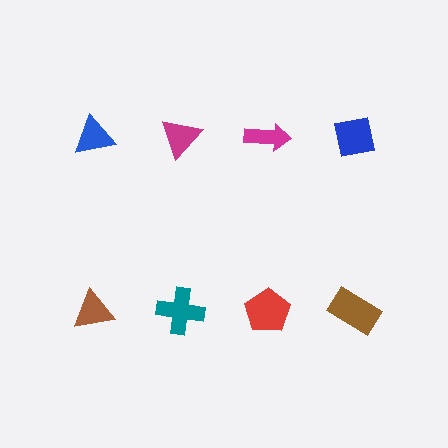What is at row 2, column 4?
A brown rectangle.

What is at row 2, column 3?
A red pentagon.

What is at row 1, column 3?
A magenta arrow.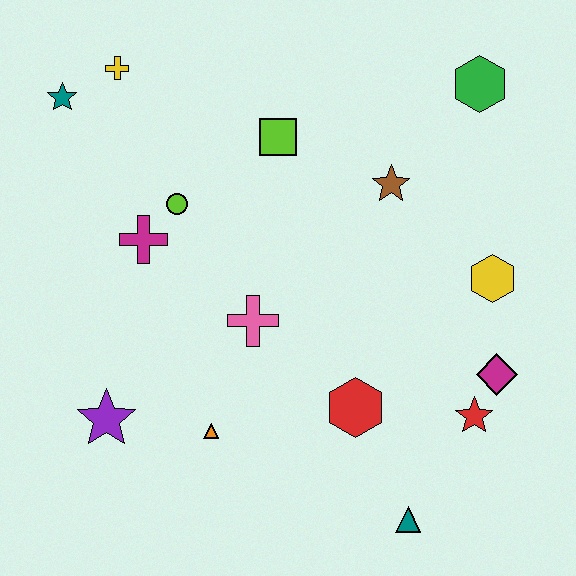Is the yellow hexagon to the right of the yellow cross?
Yes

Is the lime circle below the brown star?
Yes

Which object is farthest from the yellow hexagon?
The teal star is farthest from the yellow hexagon.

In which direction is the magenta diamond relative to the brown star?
The magenta diamond is below the brown star.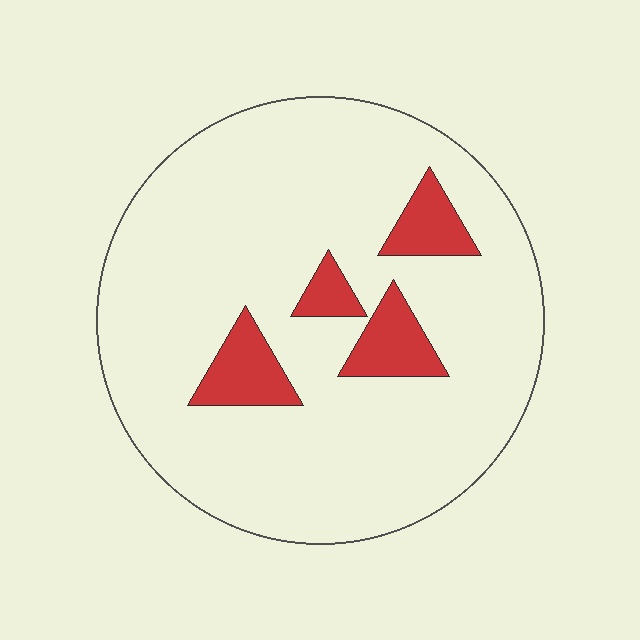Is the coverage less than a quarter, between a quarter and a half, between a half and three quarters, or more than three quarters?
Less than a quarter.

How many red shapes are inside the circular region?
4.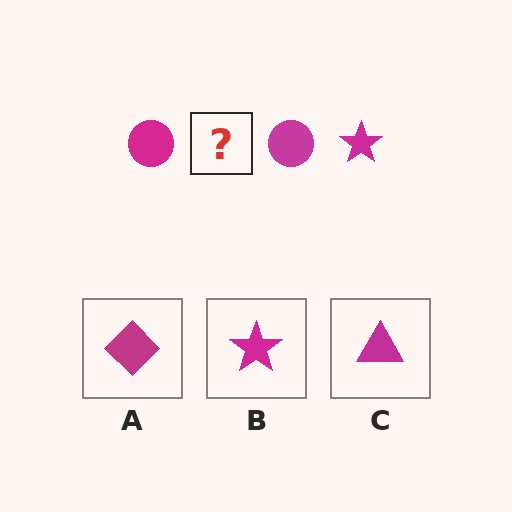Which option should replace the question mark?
Option B.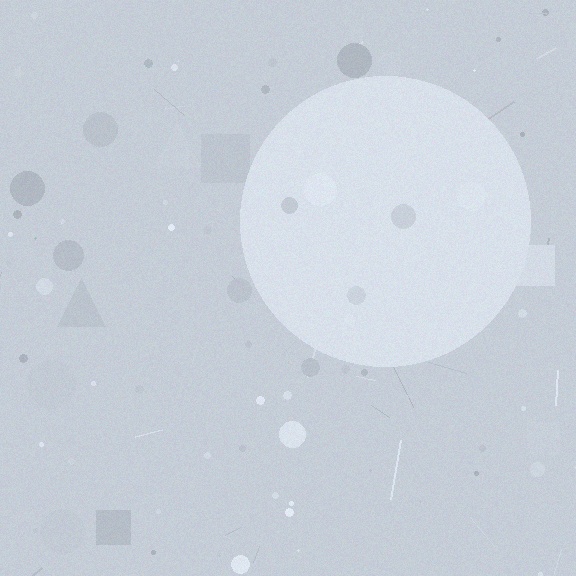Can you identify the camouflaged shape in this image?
The camouflaged shape is a circle.